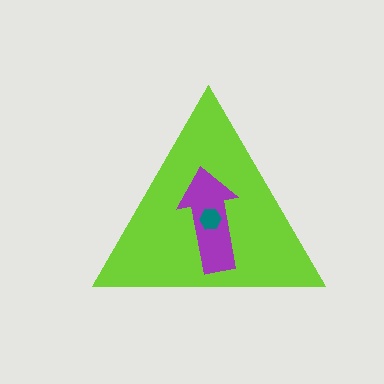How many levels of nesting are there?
3.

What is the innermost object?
The teal hexagon.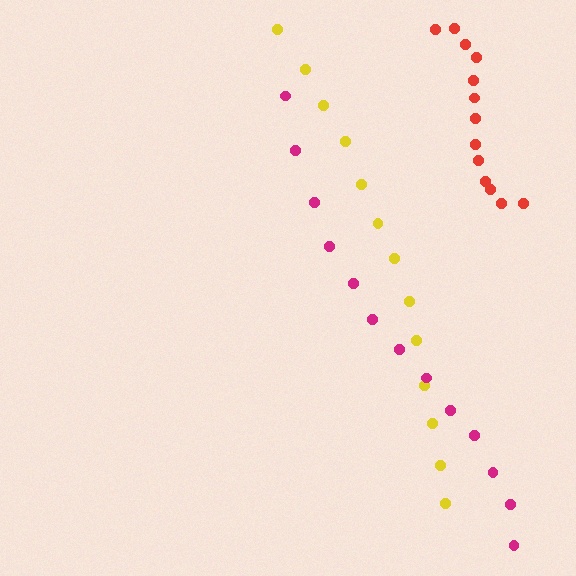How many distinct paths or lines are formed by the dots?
There are 3 distinct paths.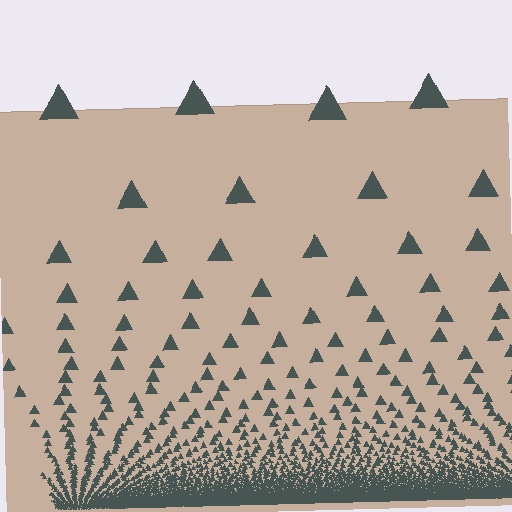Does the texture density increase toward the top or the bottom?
Density increases toward the bottom.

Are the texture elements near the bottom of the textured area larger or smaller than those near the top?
Smaller. The gradient is inverted — elements near the bottom are smaller and denser.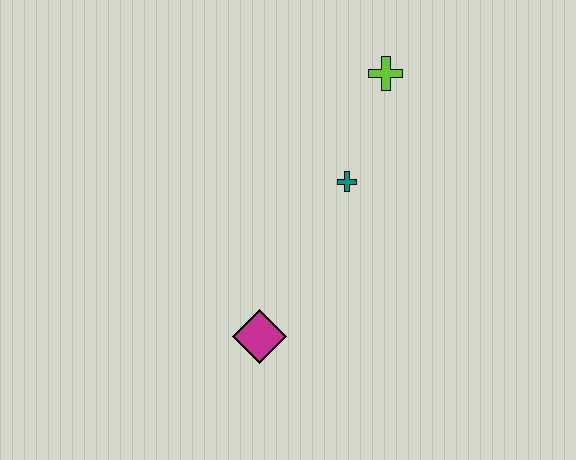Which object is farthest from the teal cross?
The magenta diamond is farthest from the teal cross.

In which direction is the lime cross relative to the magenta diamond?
The lime cross is above the magenta diamond.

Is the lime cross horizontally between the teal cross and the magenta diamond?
No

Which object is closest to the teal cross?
The lime cross is closest to the teal cross.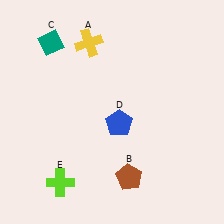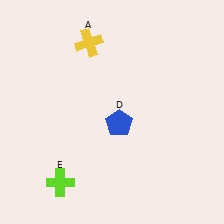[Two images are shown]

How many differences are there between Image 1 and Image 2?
There are 2 differences between the two images.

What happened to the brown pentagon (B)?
The brown pentagon (B) was removed in Image 2. It was in the bottom-right area of Image 1.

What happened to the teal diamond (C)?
The teal diamond (C) was removed in Image 2. It was in the top-left area of Image 1.